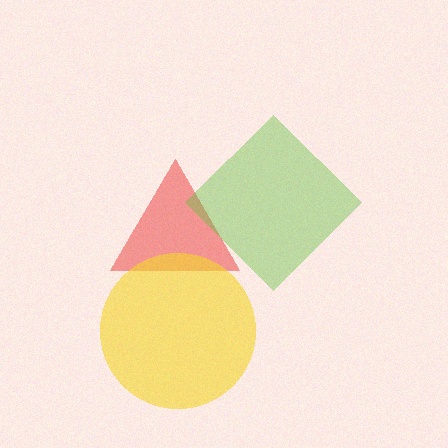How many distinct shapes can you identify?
There are 3 distinct shapes: a red triangle, a lime diamond, a yellow circle.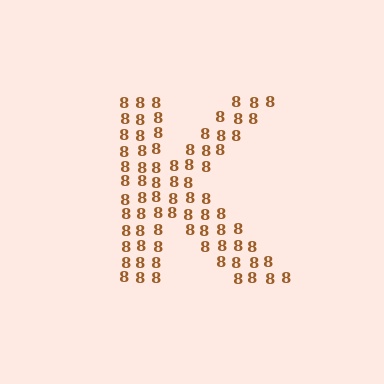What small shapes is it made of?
It is made of small digit 8's.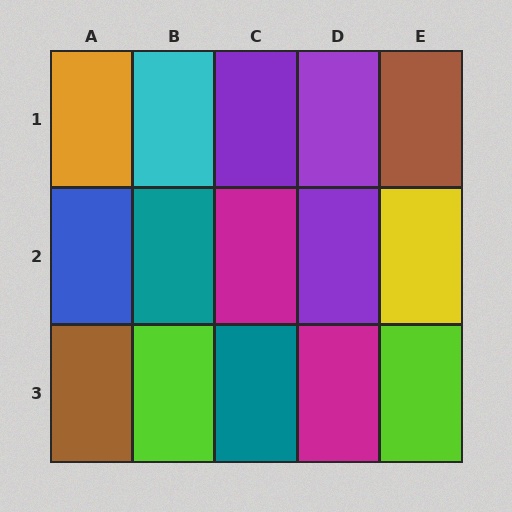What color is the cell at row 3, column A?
Brown.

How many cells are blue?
1 cell is blue.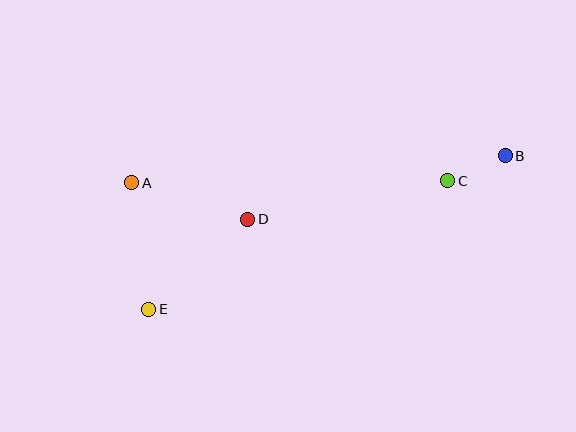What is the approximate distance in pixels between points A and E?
The distance between A and E is approximately 128 pixels.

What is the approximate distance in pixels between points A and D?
The distance between A and D is approximately 122 pixels.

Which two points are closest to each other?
Points B and C are closest to each other.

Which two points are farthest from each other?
Points B and E are farthest from each other.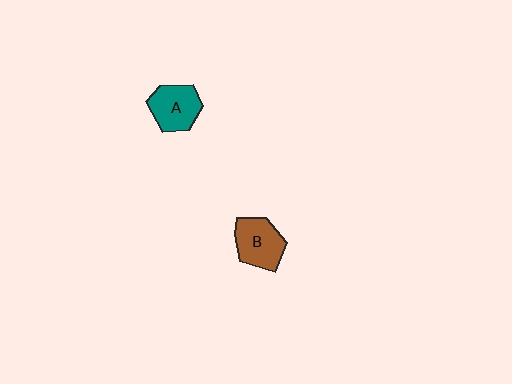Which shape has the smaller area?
Shape A (teal).